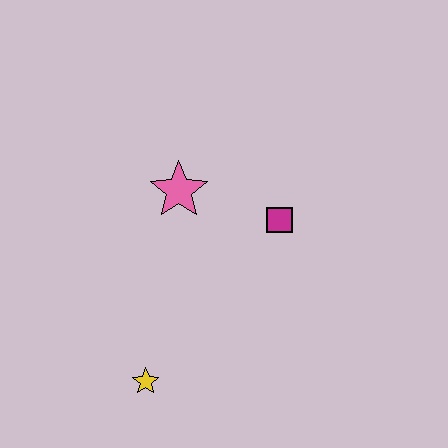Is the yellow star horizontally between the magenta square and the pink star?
No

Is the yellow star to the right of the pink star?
No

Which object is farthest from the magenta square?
The yellow star is farthest from the magenta square.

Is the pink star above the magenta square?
Yes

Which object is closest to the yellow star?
The pink star is closest to the yellow star.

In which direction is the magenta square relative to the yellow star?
The magenta square is above the yellow star.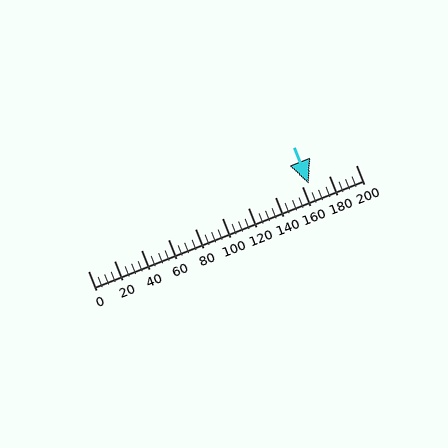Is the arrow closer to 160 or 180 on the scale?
The arrow is closer to 160.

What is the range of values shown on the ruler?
The ruler shows values from 0 to 200.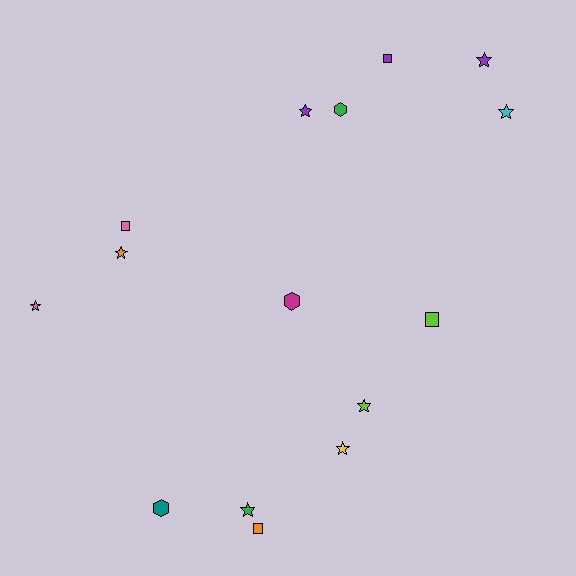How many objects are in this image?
There are 15 objects.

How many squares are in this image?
There are 4 squares.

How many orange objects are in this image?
There are 2 orange objects.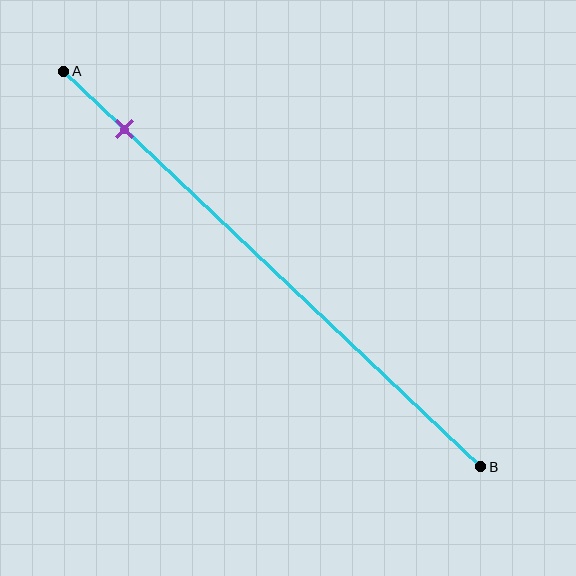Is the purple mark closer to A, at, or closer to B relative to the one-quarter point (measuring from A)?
The purple mark is closer to point A than the one-quarter point of segment AB.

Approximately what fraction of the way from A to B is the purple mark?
The purple mark is approximately 15% of the way from A to B.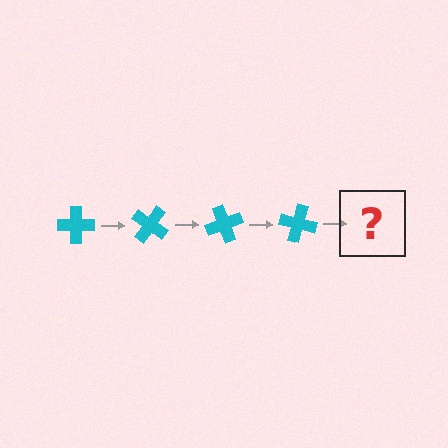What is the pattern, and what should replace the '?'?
The pattern is that the cross rotates 35 degrees each step. The '?' should be a cyan cross rotated 140 degrees.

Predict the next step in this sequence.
The next step is a cyan cross rotated 140 degrees.